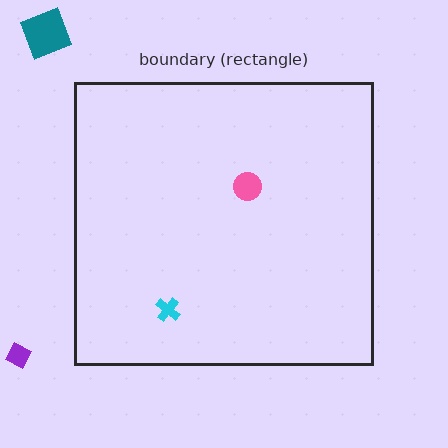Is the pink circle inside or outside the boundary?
Inside.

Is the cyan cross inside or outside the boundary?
Inside.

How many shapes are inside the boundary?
2 inside, 2 outside.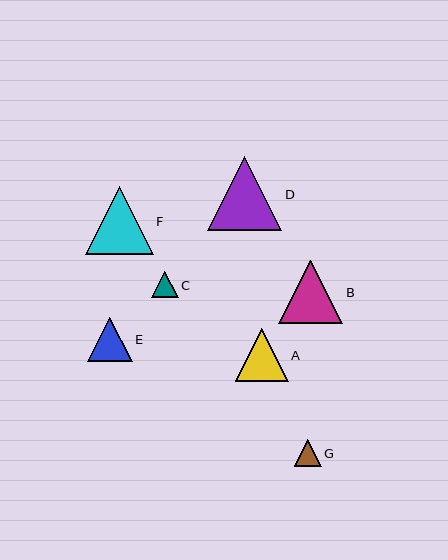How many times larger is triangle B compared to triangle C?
Triangle B is approximately 2.4 times the size of triangle C.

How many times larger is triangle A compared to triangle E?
Triangle A is approximately 1.2 times the size of triangle E.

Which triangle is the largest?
Triangle D is the largest with a size of approximately 74 pixels.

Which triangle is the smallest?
Triangle C is the smallest with a size of approximately 26 pixels.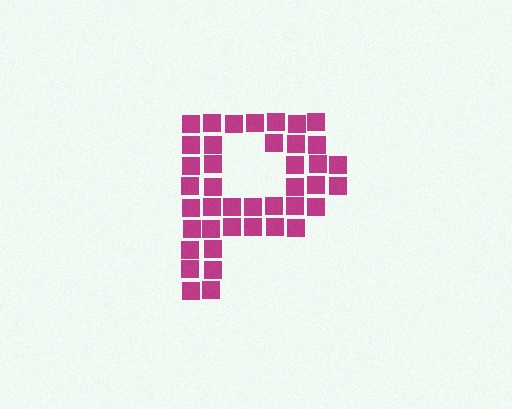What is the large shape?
The large shape is the letter P.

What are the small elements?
The small elements are squares.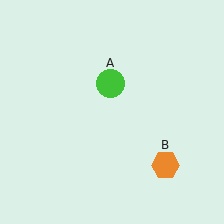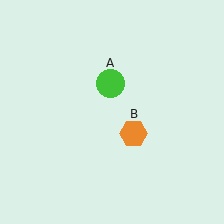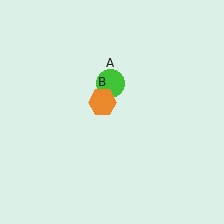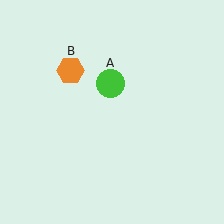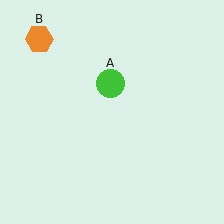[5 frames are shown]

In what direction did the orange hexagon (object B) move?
The orange hexagon (object B) moved up and to the left.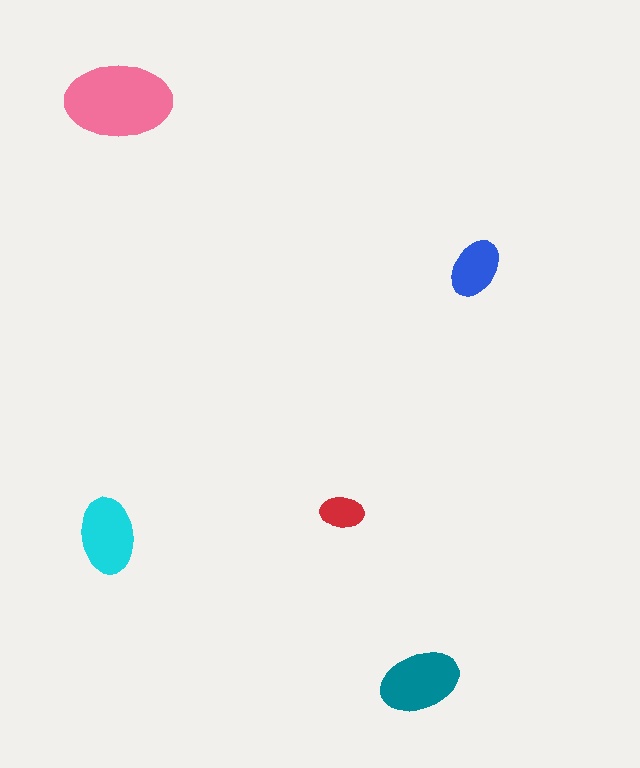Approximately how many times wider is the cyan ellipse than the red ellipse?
About 1.5 times wider.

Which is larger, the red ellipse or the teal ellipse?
The teal one.